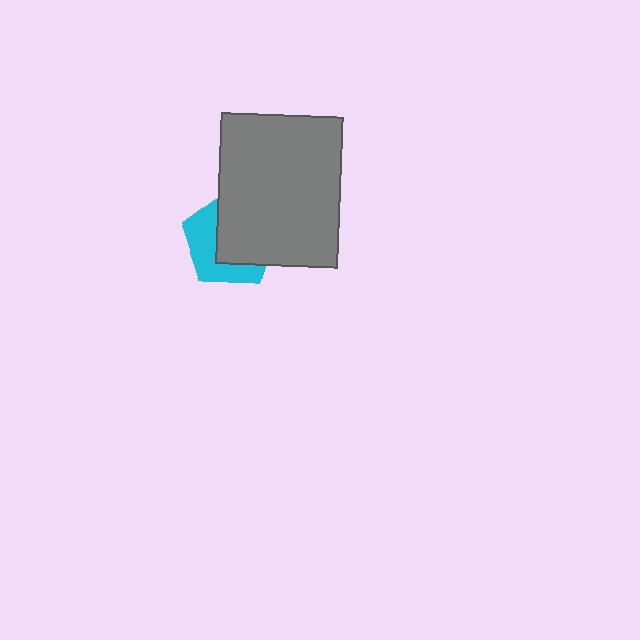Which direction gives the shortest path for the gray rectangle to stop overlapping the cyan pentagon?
Moving toward the upper-right gives the shortest separation.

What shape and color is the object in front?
The object in front is a gray rectangle.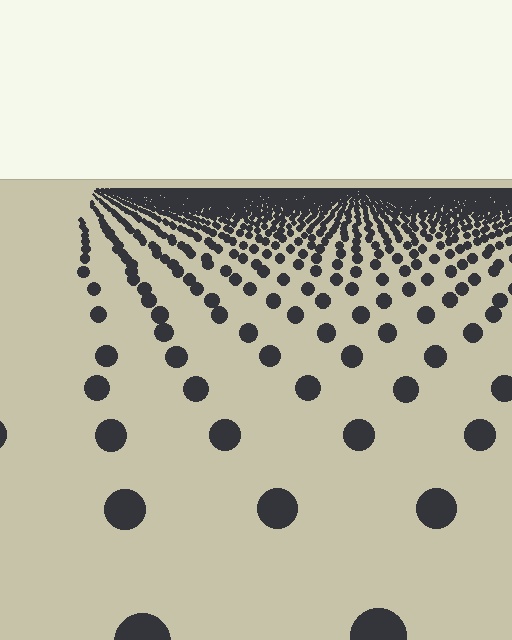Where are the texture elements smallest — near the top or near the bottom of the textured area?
Near the top.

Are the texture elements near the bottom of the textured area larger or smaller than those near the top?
Larger. Near the bottom, elements are closer to the viewer and appear at a bigger on-screen size.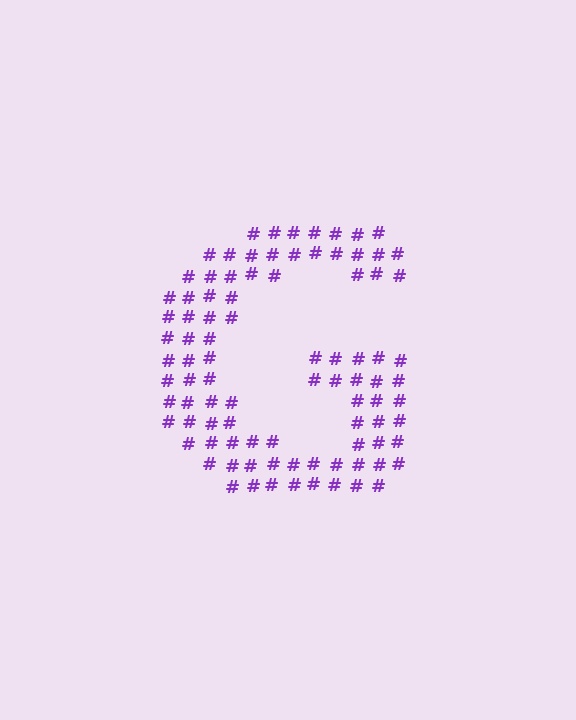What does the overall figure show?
The overall figure shows the letter G.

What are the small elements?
The small elements are hash symbols.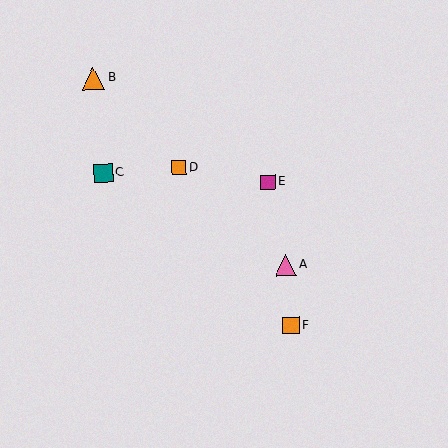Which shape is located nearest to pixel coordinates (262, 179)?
The magenta square (labeled E) at (268, 182) is nearest to that location.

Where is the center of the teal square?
The center of the teal square is at (103, 173).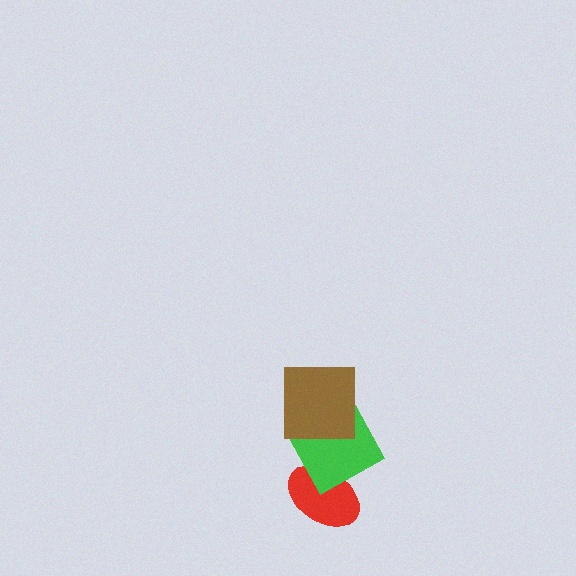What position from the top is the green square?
The green square is 2nd from the top.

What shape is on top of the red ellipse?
The green square is on top of the red ellipse.